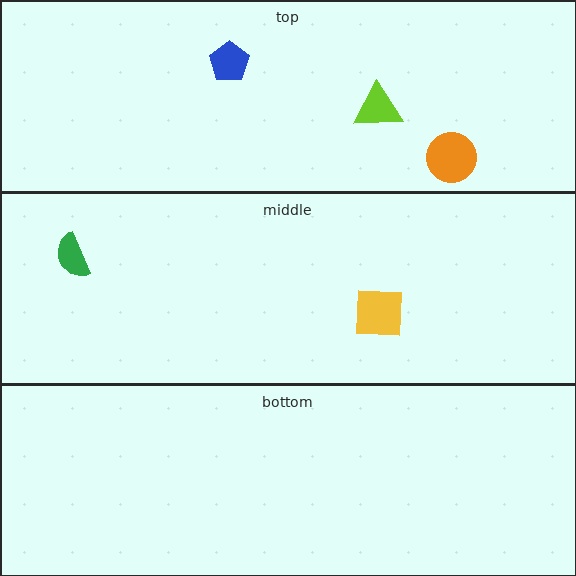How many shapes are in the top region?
3.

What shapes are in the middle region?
The green semicircle, the yellow square.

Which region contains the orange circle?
The top region.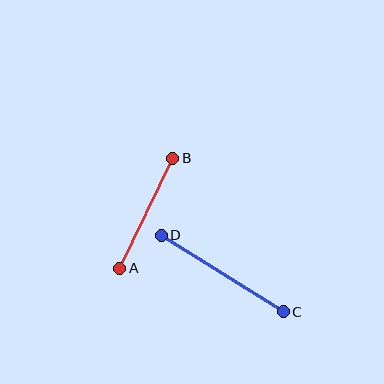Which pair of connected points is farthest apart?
Points C and D are farthest apart.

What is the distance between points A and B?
The distance is approximately 122 pixels.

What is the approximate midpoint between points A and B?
The midpoint is at approximately (146, 213) pixels.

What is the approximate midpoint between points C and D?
The midpoint is at approximately (222, 273) pixels.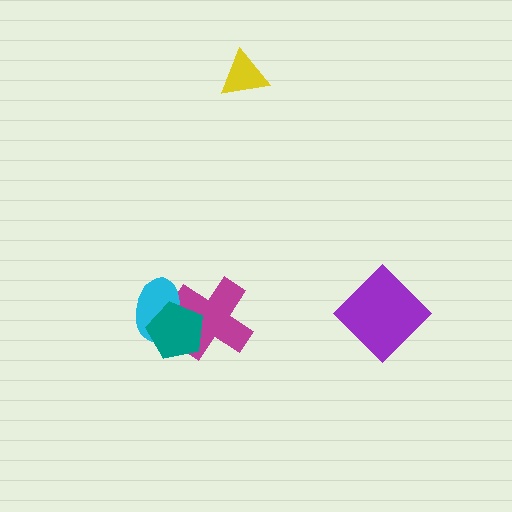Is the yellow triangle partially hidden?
No, no other shape covers it.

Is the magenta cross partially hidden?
Yes, it is partially covered by another shape.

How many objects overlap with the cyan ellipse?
2 objects overlap with the cyan ellipse.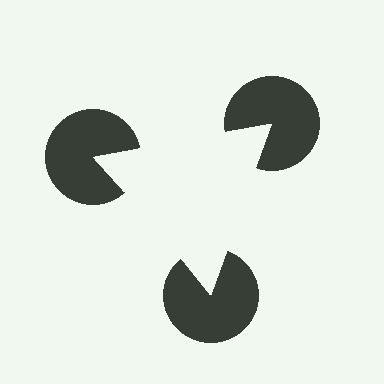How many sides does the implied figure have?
3 sides.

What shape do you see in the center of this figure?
An illusory triangle — its edges are inferred from the aligned wedge cuts in the pac-man discs, not physically drawn.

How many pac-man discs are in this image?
There are 3 — one at each vertex of the illusory triangle.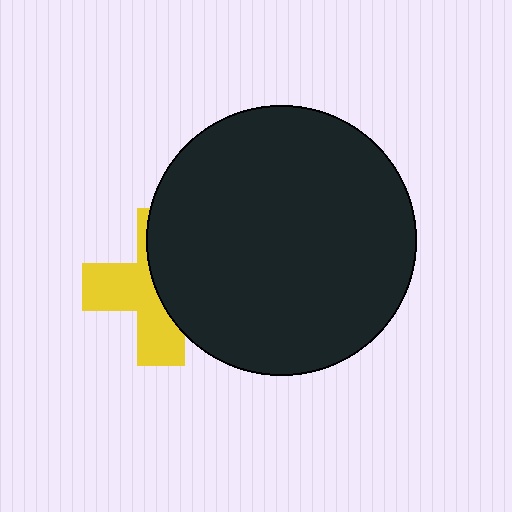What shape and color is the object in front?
The object in front is a black circle.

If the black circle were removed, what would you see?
You would see the complete yellow cross.